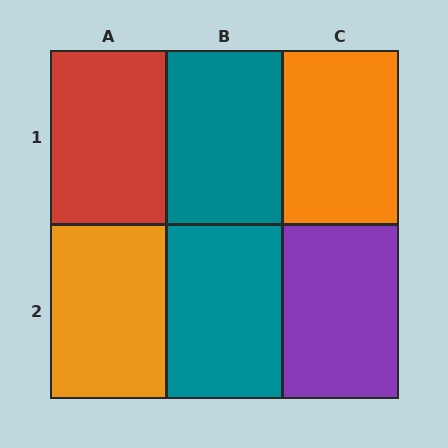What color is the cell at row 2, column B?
Teal.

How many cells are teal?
2 cells are teal.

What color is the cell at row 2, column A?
Orange.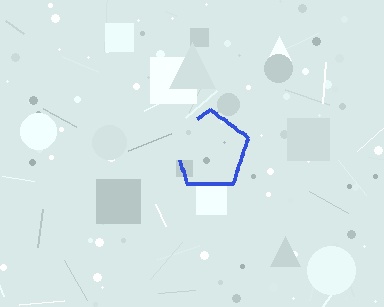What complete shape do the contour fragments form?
The contour fragments form a pentagon.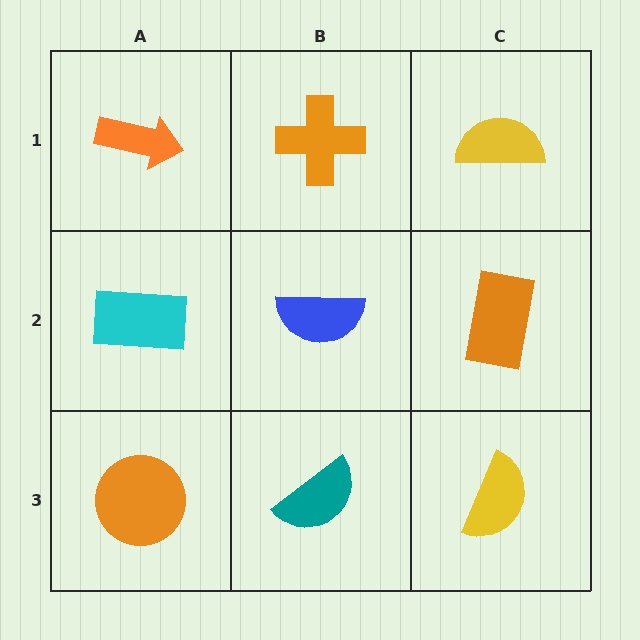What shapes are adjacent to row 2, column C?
A yellow semicircle (row 1, column C), a yellow semicircle (row 3, column C), a blue semicircle (row 2, column B).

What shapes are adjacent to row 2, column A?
An orange arrow (row 1, column A), an orange circle (row 3, column A), a blue semicircle (row 2, column B).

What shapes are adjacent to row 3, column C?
An orange rectangle (row 2, column C), a teal semicircle (row 3, column B).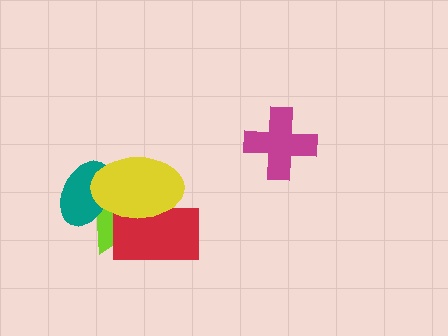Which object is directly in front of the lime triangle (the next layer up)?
The red rectangle is directly in front of the lime triangle.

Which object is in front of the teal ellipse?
The yellow ellipse is in front of the teal ellipse.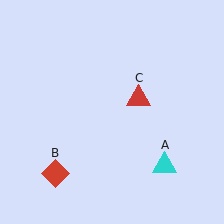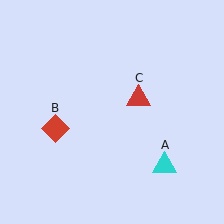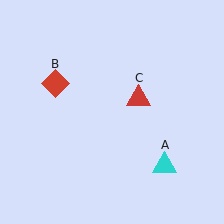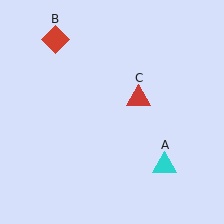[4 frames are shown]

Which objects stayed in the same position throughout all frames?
Cyan triangle (object A) and red triangle (object C) remained stationary.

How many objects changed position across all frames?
1 object changed position: red diamond (object B).